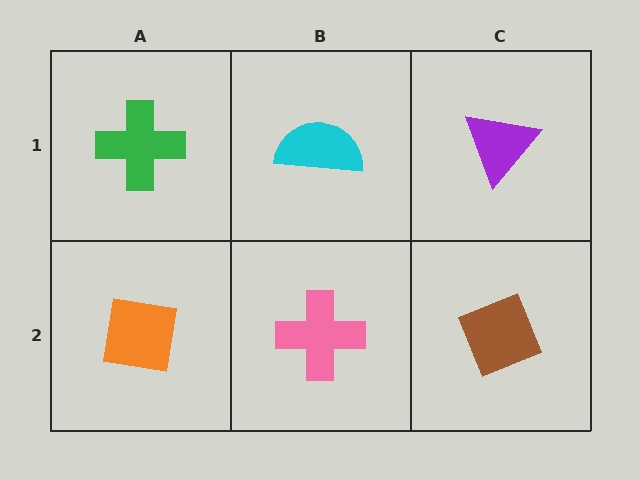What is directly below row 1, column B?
A pink cross.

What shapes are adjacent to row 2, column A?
A green cross (row 1, column A), a pink cross (row 2, column B).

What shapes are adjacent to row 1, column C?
A brown diamond (row 2, column C), a cyan semicircle (row 1, column B).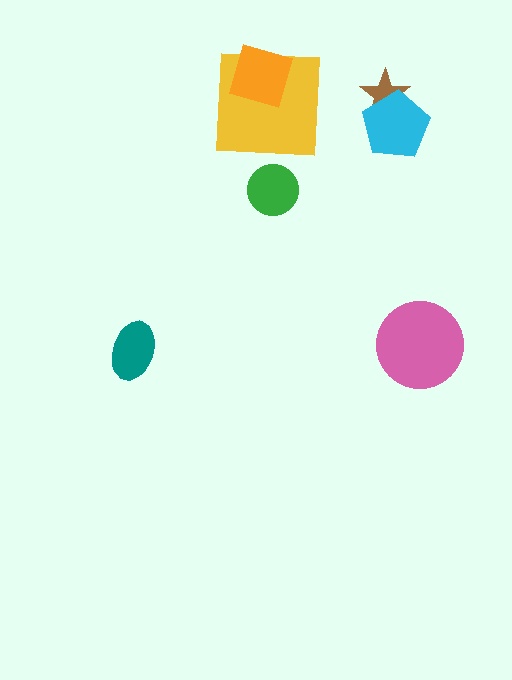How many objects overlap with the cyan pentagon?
1 object overlaps with the cyan pentagon.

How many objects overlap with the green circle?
0 objects overlap with the green circle.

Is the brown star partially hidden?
Yes, it is partially covered by another shape.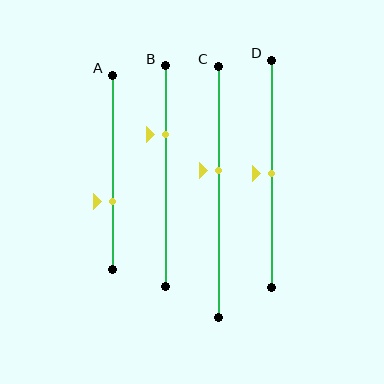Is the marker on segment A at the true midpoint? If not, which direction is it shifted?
No, the marker on segment A is shifted downward by about 15% of the segment length.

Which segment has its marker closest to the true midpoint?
Segment D has its marker closest to the true midpoint.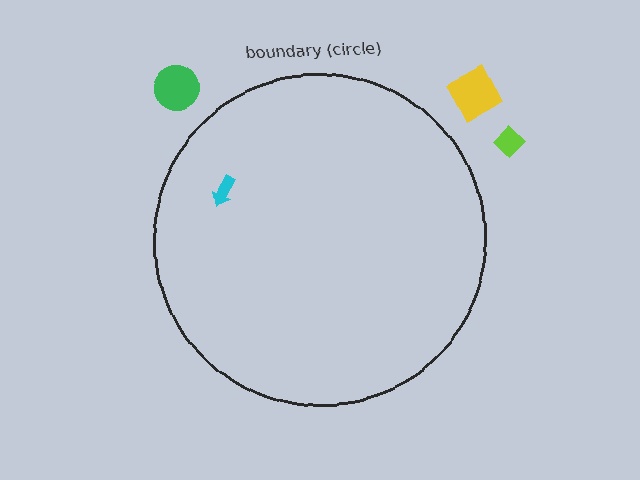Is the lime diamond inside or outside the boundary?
Outside.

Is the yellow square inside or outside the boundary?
Outside.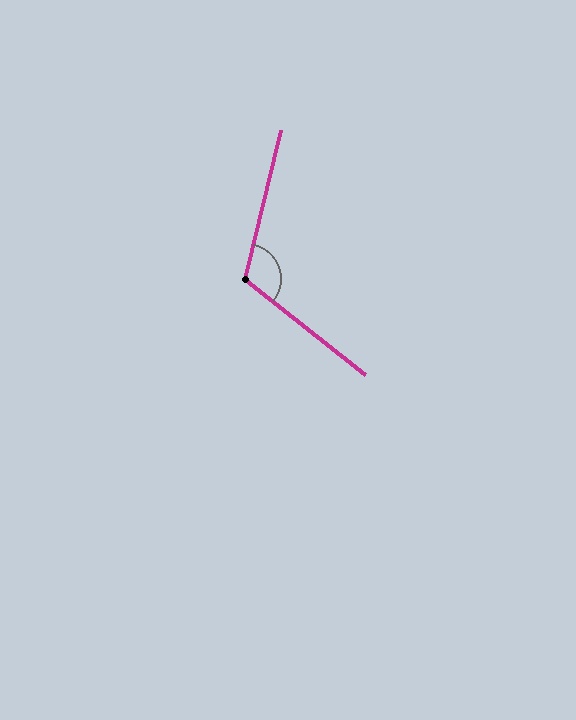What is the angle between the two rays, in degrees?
Approximately 115 degrees.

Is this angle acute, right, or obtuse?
It is obtuse.